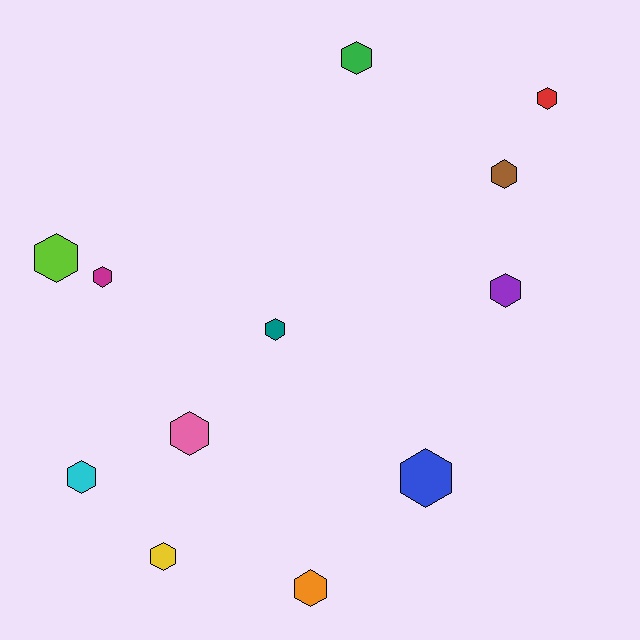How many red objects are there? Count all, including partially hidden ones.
There is 1 red object.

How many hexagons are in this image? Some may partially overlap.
There are 12 hexagons.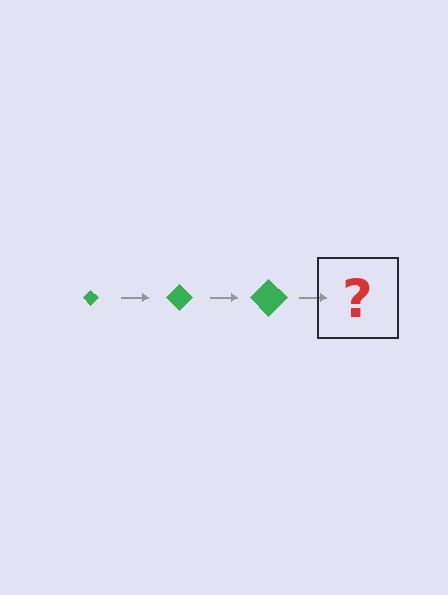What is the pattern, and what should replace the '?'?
The pattern is that the diamond gets progressively larger each step. The '?' should be a green diamond, larger than the previous one.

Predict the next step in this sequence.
The next step is a green diamond, larger than the previous one.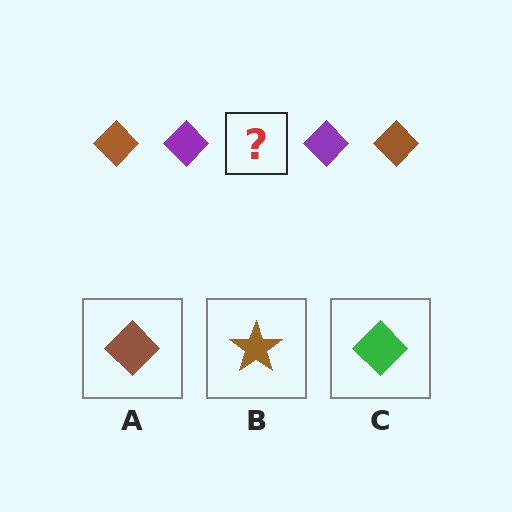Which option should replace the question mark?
Option A.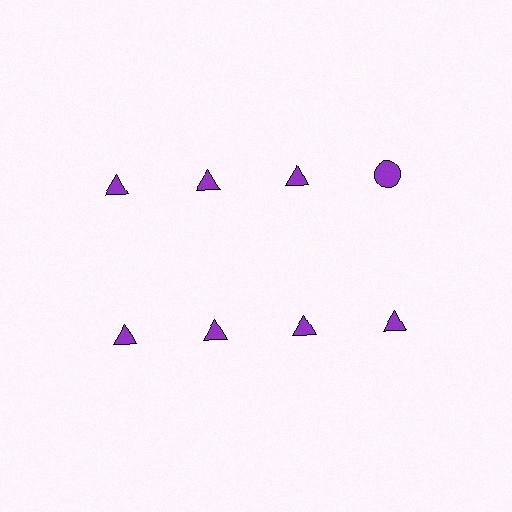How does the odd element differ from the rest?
It has a different shape: circle instead of triangle.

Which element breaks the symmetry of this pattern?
The purple circle in the top row, second from right column breaks the symmetry. All other shapes are purple triangles.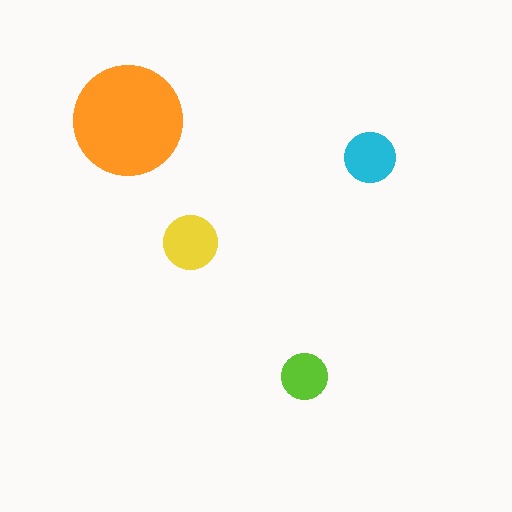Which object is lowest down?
The lime circle is bottommost.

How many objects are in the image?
There are 4 objects in the image.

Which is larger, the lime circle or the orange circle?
The orange one.